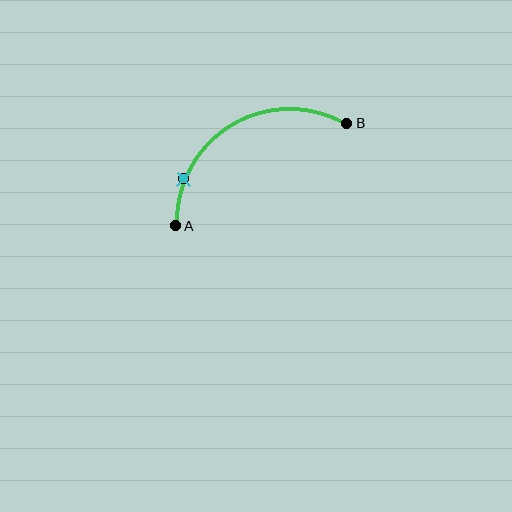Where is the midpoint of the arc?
The arc midpoint is the point on the curve farthest from the straight line joining A and B. It sits above that line.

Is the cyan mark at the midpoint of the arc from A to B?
No. The cyan mark lies on the arc but is closer to endpoint A. The arc midpoint would be at the point on the curve equidistant along the arc from both A and B.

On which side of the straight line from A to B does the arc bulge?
The arc bulges above the straight line connecting A and B.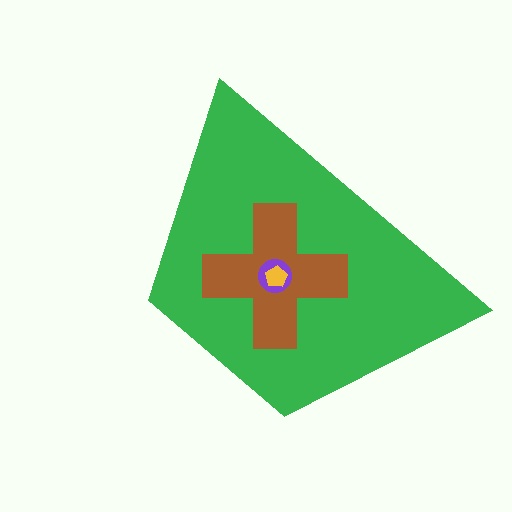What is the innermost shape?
The yellow pentagon.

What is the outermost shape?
The green trapezoid.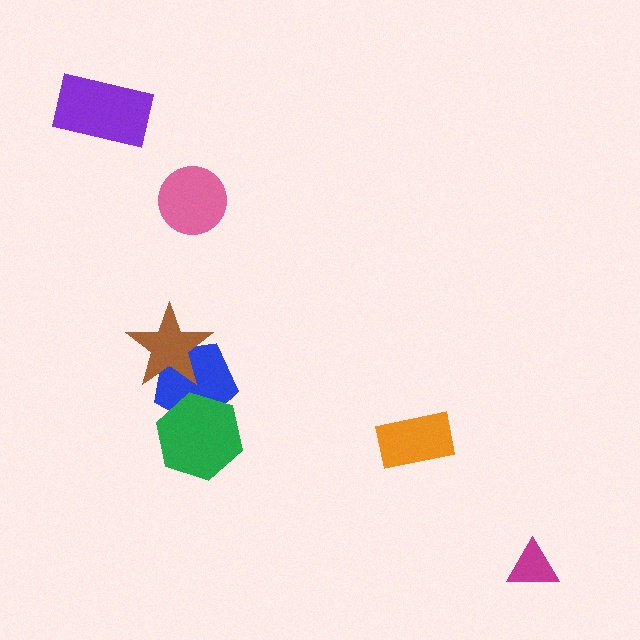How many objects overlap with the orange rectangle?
0 objects overlap with the orange rectangle.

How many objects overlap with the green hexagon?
1 object overlaps with the green hexagon.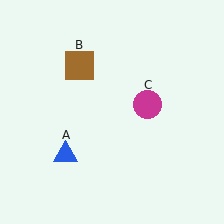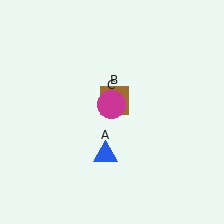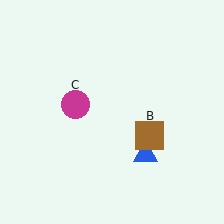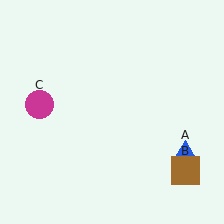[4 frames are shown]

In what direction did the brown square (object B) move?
The brown square (object B) moved down and to the right.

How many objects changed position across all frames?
3 objects changed position: blue triangle (object A), brown square (object B), magenta circle (object C).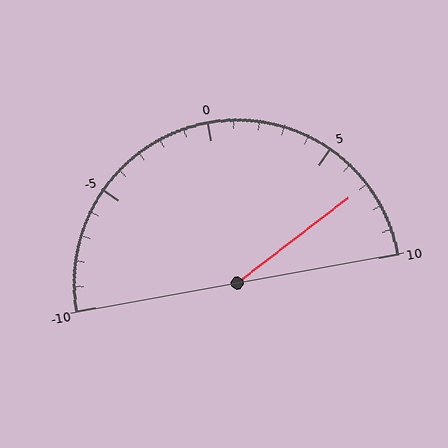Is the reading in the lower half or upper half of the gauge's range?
The reading is in the upper half of the range (-10 to 10).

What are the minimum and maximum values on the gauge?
The gauge ranges from -10 to 10.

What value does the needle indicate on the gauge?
The needle indicates approximately 7.